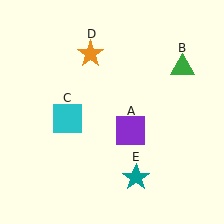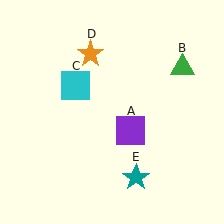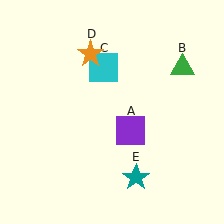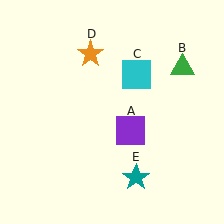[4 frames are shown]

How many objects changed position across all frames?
1 object changed position: cyan square (object C).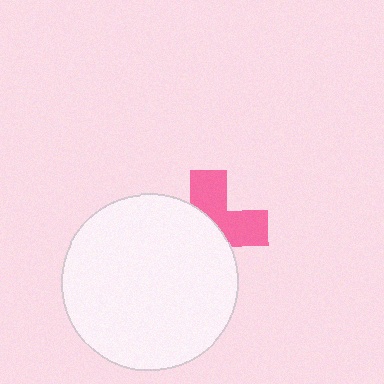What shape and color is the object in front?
The object in front is a white circle.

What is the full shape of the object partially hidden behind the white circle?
The partially hidden object is a pink cross.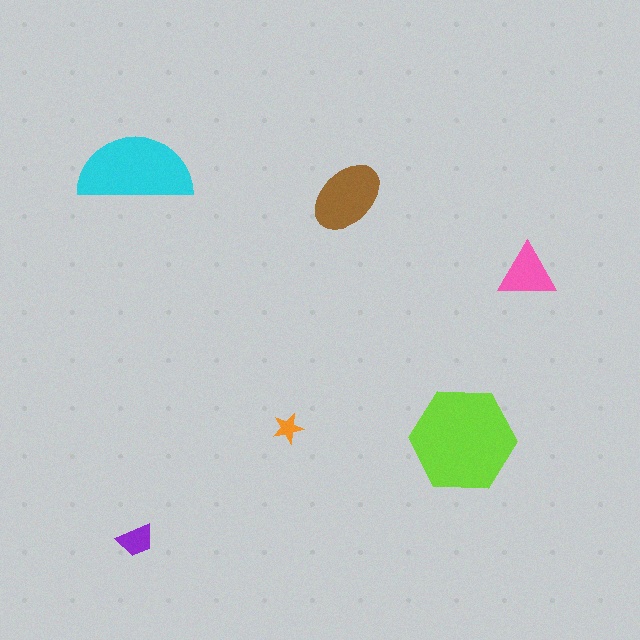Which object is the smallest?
The orange star.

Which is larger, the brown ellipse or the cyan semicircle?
The cyan semicircle.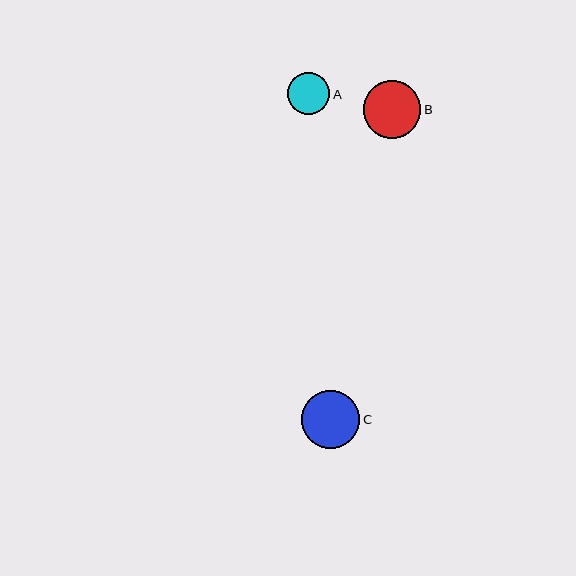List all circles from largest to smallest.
From largest to smallest: C, B, A.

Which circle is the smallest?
Circle A is the smallest with a size of approximately 42 pixels.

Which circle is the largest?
Circle C is the largest with a size of approximately 58 pixels.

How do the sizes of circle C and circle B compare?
Circle C and circle B are approximately the same size.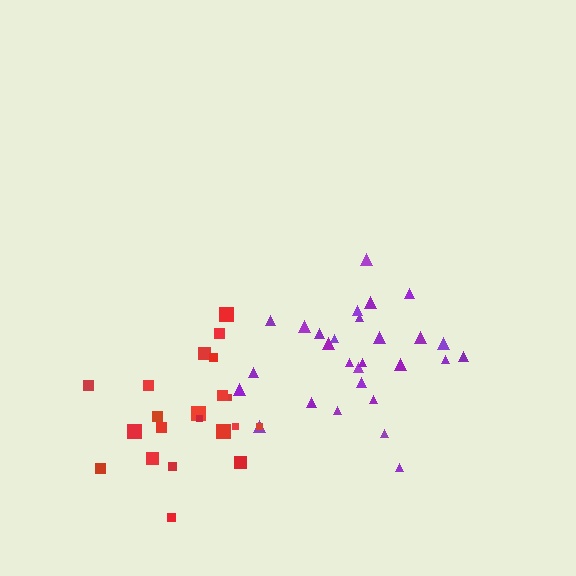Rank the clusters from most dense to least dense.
purple, red.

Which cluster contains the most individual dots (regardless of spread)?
Purple (30).